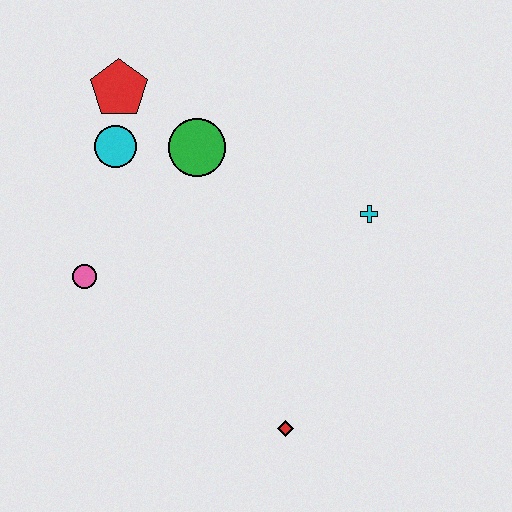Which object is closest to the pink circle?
The cyan circle is closest to the pink circle.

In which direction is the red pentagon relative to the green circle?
The red pentagon is to the left of the green circle.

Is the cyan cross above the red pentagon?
No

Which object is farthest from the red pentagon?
The red diamond is farthest from the red pentagon.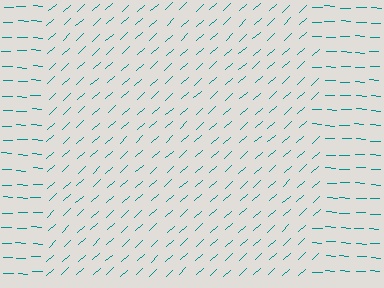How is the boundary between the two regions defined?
The boundary is defined purely by a change in line orientation (approximately 45 degrees difference). All lines are the same color and thickness.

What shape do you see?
I see a rectangle.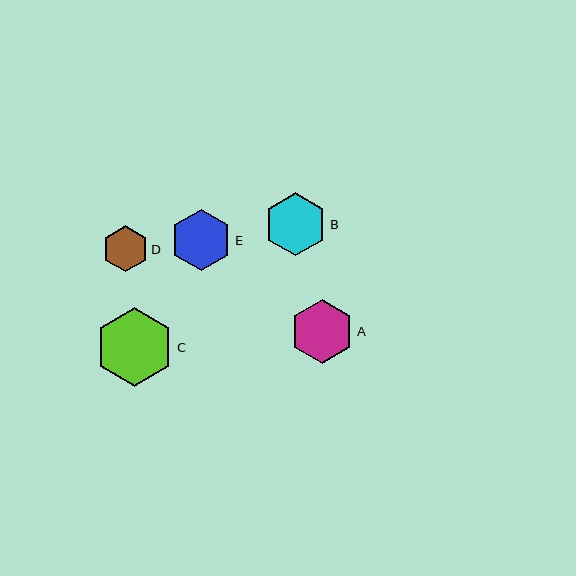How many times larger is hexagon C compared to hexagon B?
Hexagon C is approximately 1.2 times the size of hexagon B.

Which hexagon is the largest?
Hexagon C is the largest with a size of approximately 78 pixels.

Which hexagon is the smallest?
Hexagon D is the smallest with a size of approximately 46 pixels.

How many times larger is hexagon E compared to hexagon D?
Hexagon E is approximately 1.3 times the size of hexagon D.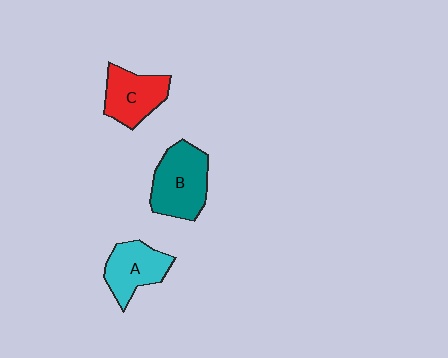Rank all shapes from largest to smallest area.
From largest to smallest: B (teal), C (red), A (cyan).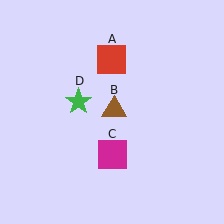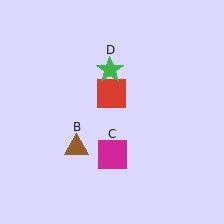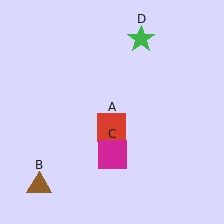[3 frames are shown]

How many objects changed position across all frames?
3 objects changed position: red square (object A), brown triangle (object B), green star (object D).